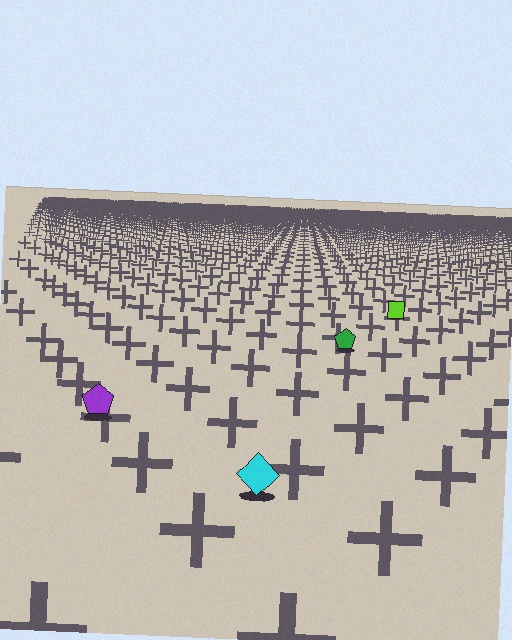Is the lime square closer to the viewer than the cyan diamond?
No. The cyan diamond is closer — you can tell from the texture gradient: the ground texture is coarser near it.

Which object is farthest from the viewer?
The lime square is farthest from the viewer. It appears smaller and the ground texture around it is denser.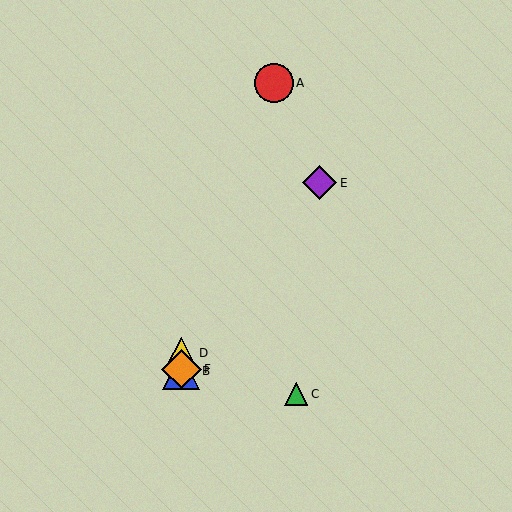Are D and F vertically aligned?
Yes, both are at x≈181.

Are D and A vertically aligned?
No, D is at x≈181 and A is at x≈274.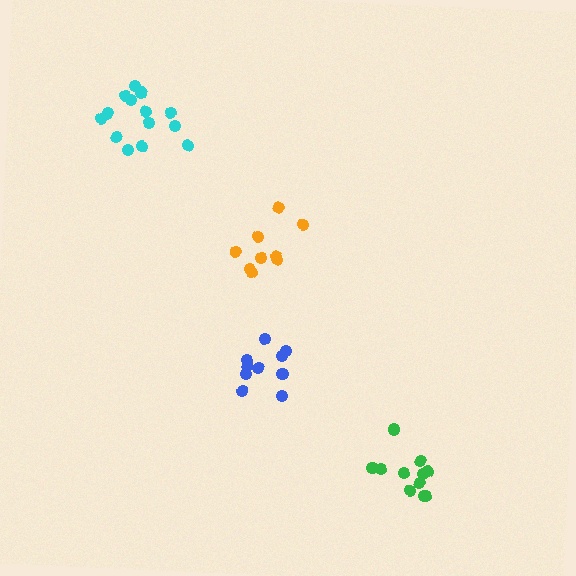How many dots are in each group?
Group 1: 11 dots, Group 2: 14 dots, Group 3: 9 dots, Group 4: 10 dots (44 total).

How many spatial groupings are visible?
There are 4 spatial groupings.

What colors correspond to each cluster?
The clusters are colored: green, cyan, orange, blue.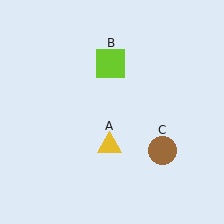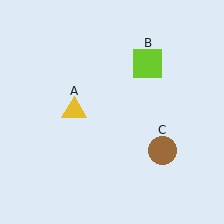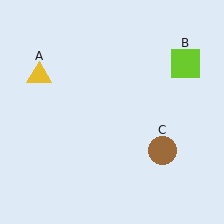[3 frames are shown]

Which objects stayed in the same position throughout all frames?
Brown circle (object C) remained stationary.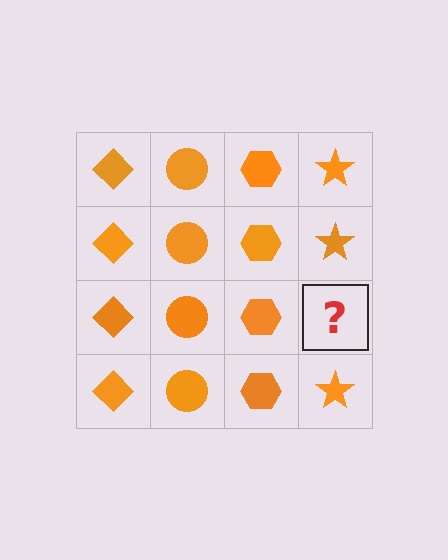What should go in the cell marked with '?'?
The missing cell should contain an orange star.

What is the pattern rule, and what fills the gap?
The rule is that each column has a consistent shape. The gap should be filled with an orange star.